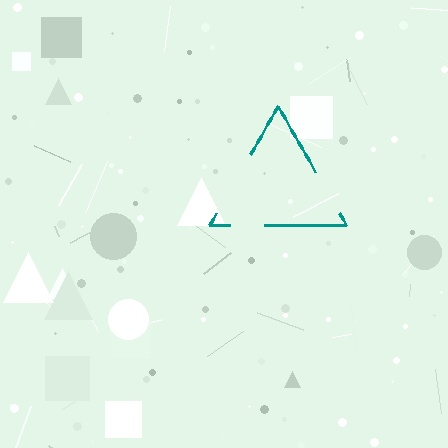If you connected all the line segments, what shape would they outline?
They would outline a triangle.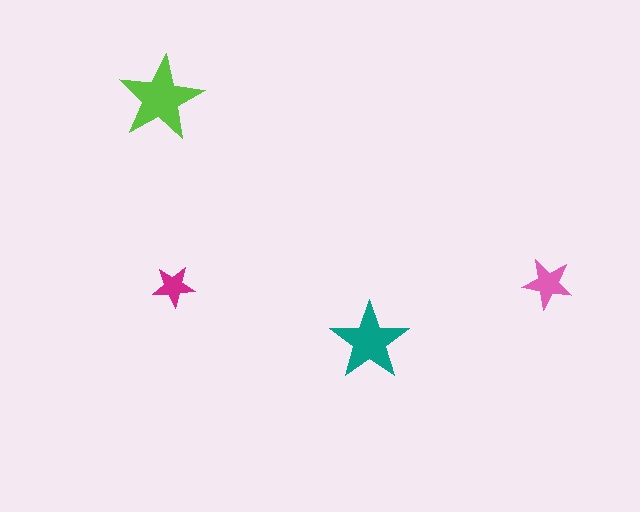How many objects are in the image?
There are 4 objects in the image.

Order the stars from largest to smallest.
the lime one, the teal one, the pink one, the magenta one.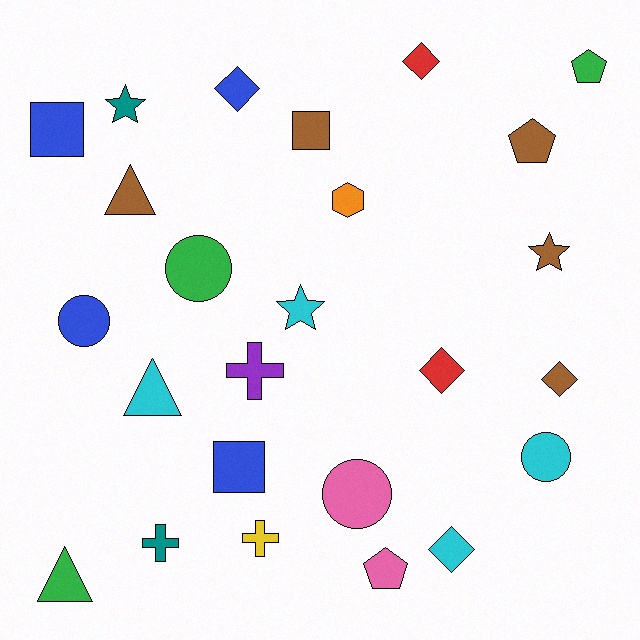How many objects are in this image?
There are 25 objects.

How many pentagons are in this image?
There are 3 pentagons.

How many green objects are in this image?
There are 3 green objects.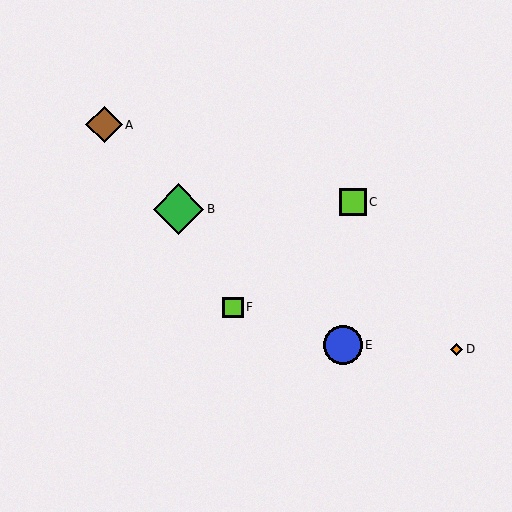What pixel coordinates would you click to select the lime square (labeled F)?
Click at (233, 307) to select the lime square F.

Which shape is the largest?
The green diamond (labeled B) is the largest.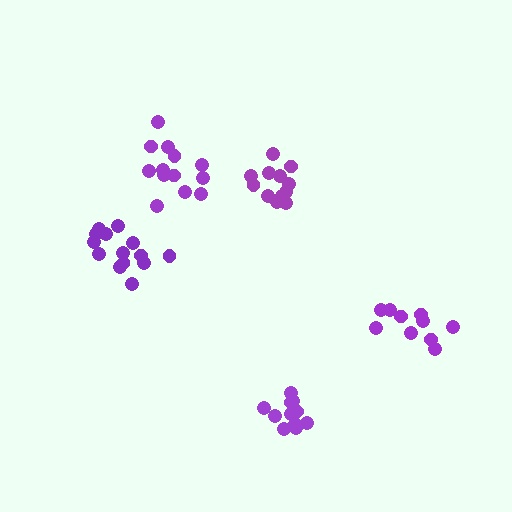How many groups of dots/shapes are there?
There are 5 groups.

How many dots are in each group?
Group 1: 13 dots, Group 2: 14 dots, Group 3: 13 dots, Group 4: 10 dots, Group 5: 11 dots (61 total).